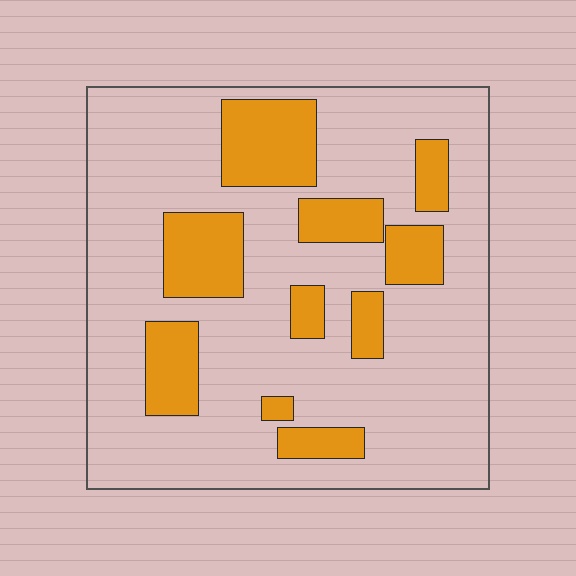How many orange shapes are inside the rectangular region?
10.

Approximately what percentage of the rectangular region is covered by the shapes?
Approximately 25%.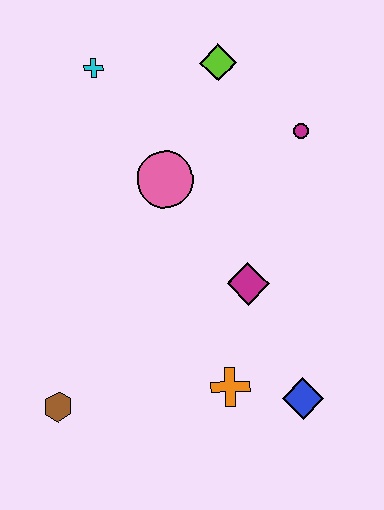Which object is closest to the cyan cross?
The lime diamond is closest to the cyan cross.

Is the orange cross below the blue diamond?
No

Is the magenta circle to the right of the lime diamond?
Yes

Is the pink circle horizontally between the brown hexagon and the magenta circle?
Yes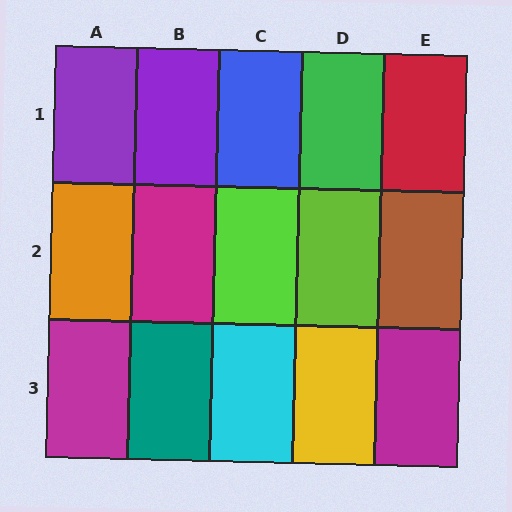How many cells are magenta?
3 cells are magenta.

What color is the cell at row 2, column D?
Lime.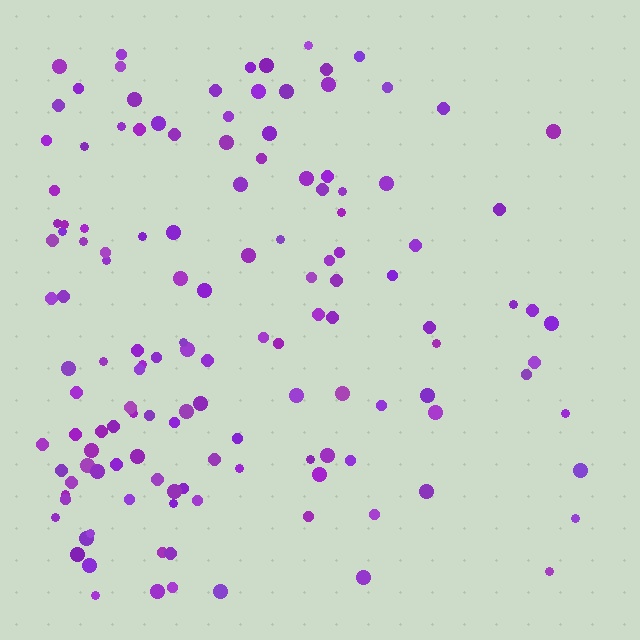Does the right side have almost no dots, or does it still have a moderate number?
Still a moderate number, just noticeably fewer than the left.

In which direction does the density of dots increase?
From right to left, with the left side densest.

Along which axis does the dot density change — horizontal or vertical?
Horizontal.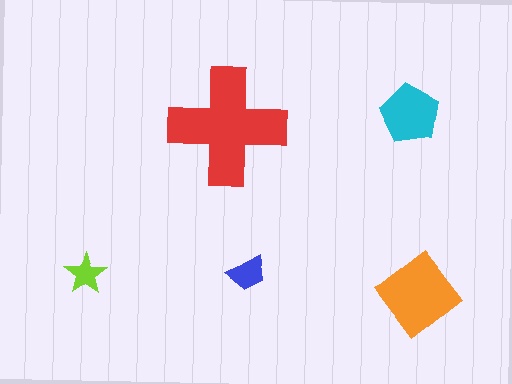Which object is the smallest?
The lime star.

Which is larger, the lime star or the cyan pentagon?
The cyan pentagon.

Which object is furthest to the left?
The lime star is leftmost.